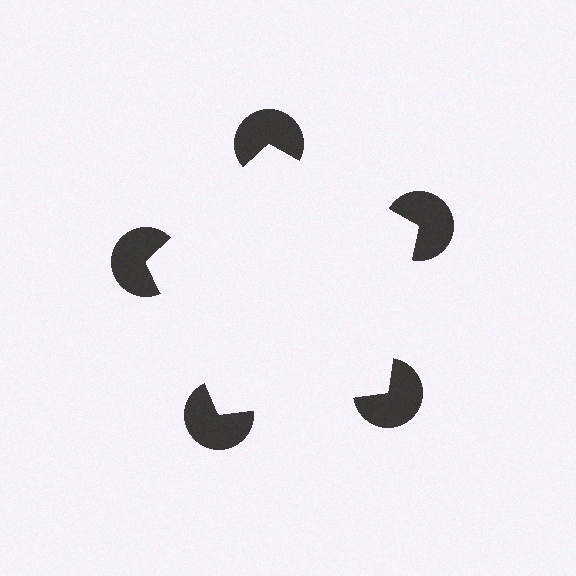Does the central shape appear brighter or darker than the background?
It typically appears slightly brighter than the background, even though no actual brightness change is drawn.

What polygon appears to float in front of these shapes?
An illusory pentagon — its edges are inferred from the aligned wedge cuts in the pac-man discs, not physically drawn.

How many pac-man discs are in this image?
There are 5 — one at each vertex of the illusory pentagon.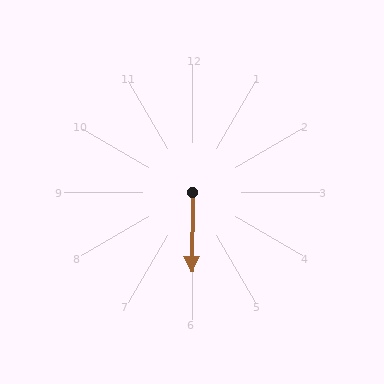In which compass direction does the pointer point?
South.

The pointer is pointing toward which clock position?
Roughly 6 o'clock.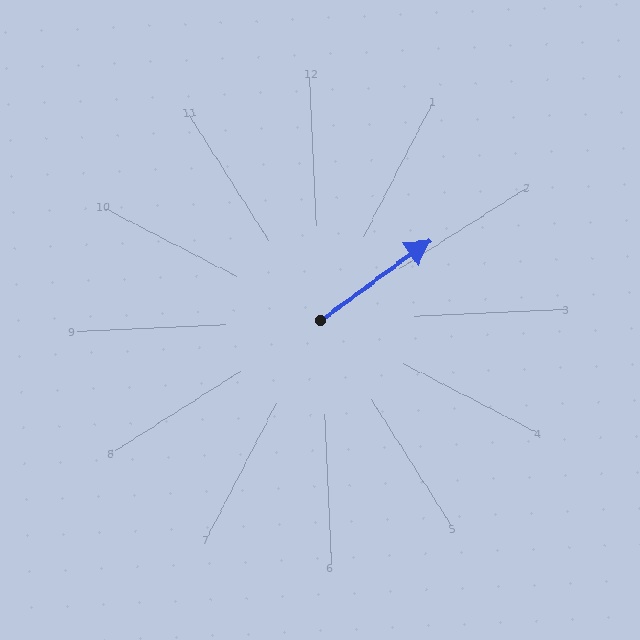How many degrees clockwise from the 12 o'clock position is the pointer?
Approximately 56 degrees.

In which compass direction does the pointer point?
Northeast.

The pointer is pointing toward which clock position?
Roughly 2 o'clock.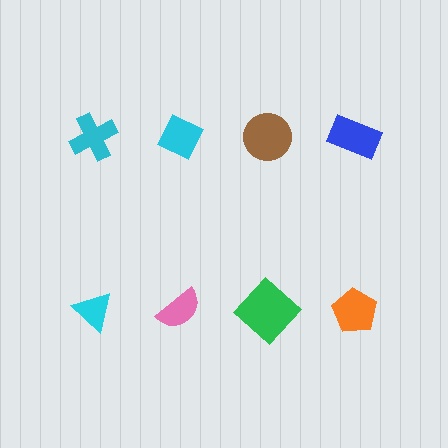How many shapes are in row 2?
4 shapes.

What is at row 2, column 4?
An orange pentagon.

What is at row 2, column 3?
A green diamond.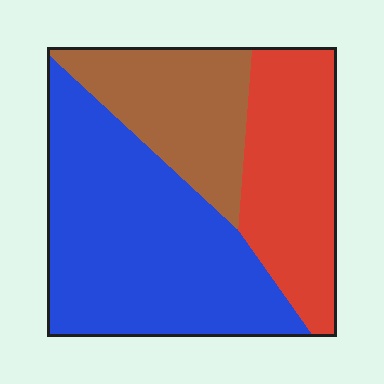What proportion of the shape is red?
Red takes up about one quarter (1/4) of the shape.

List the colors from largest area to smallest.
From largest to smallest: blue, red, brown.